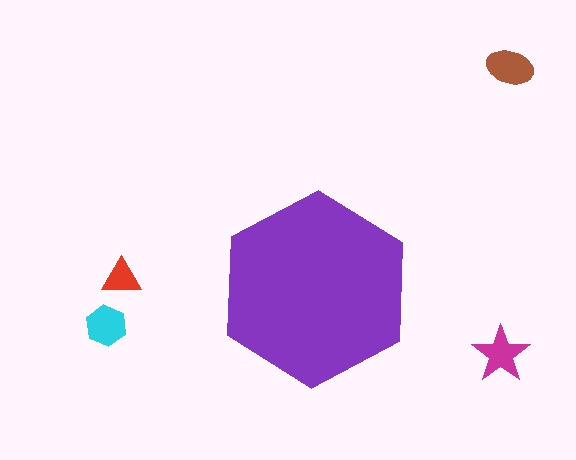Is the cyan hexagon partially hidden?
No, the cyan hexagon is fully visible.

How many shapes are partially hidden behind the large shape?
0 shapes are partially hidden.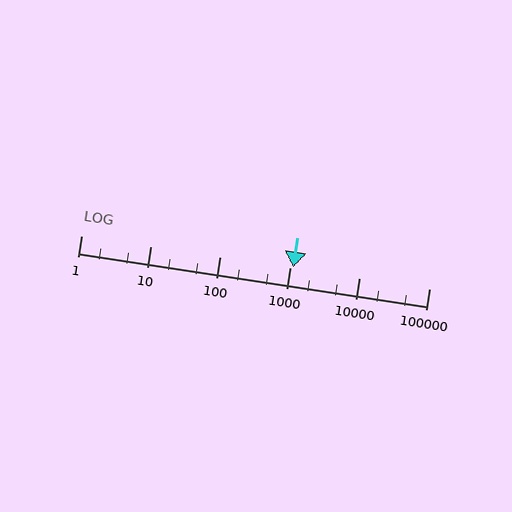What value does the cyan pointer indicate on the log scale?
The pointer indicates approximately 1100.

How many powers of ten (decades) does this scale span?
The scale spans 5 decades, from 1 to 100000.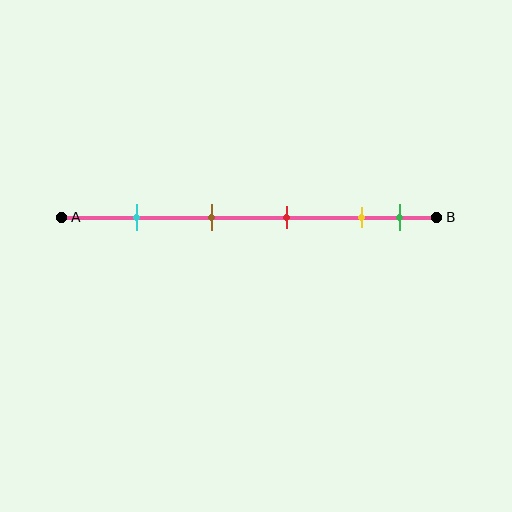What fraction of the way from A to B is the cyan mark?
The cyan mark is approximately 20% (0.2) of the way from A to B.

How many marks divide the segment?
There are 5 marks dividing the segment.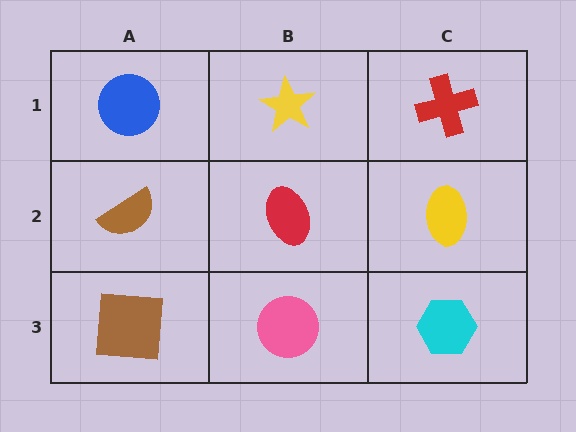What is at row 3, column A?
A brown square.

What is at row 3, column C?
A cyan hexagon.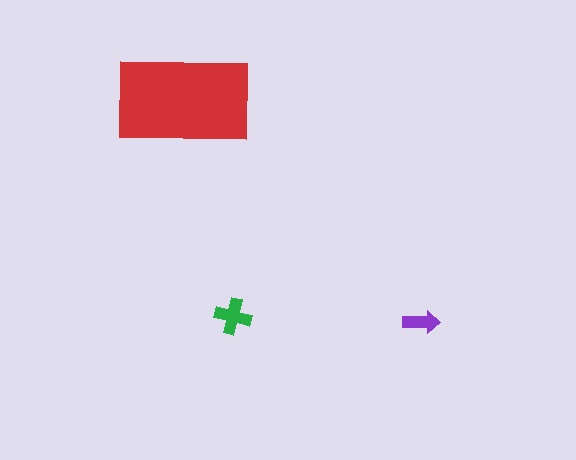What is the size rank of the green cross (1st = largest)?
2nd.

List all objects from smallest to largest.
The purple arrow, the green cross, the red rectangle.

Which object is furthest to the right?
The purple arrow is rightmost.